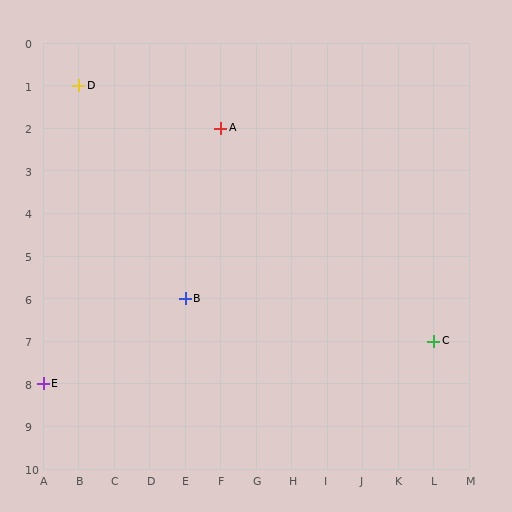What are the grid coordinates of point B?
Point B is at grid coordinates (E, 6).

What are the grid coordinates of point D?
Point D is at grid coordinates (B, 1).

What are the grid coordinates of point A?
Point A is at grid coordinates (F, 2).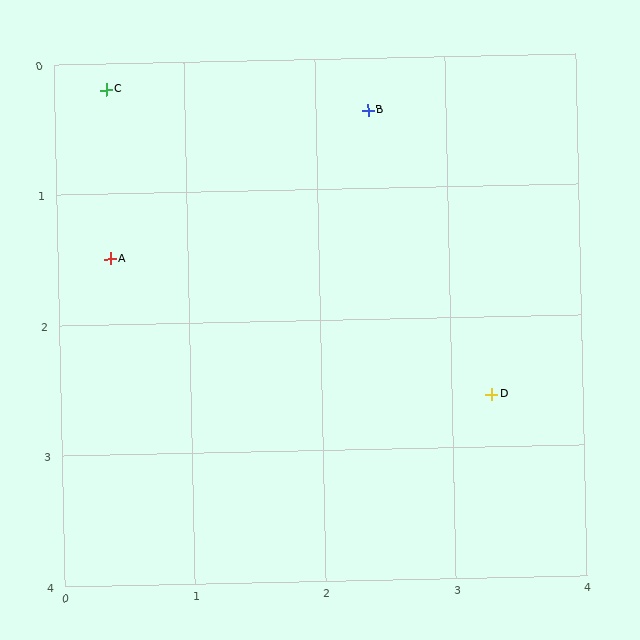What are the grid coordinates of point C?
Point C is at approximately (0.4, 0.2).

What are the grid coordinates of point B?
Point B is at approximately (2.4, 0.4).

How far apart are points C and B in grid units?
Points C and B are about 2.0 grid units apart.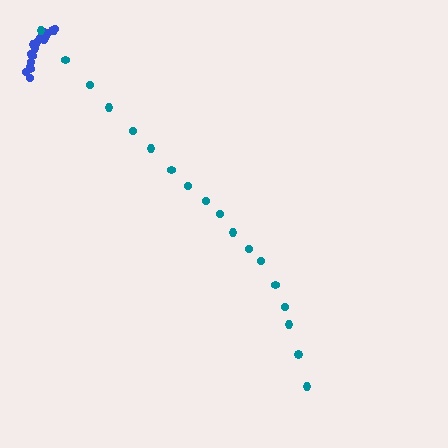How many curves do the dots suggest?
There are 2 distinct paths.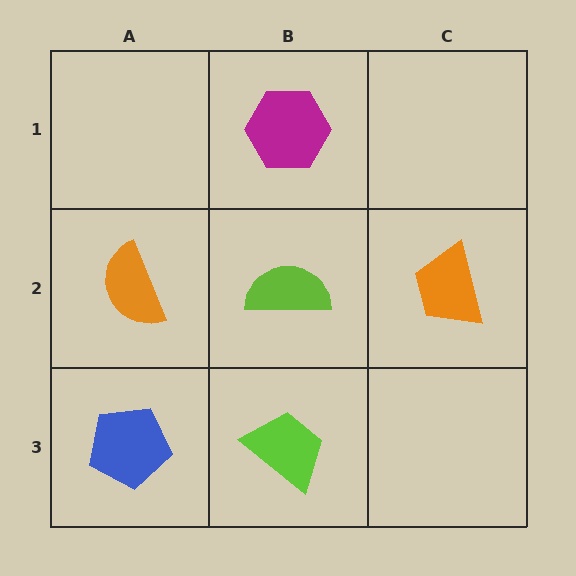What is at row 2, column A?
An orange semicircle.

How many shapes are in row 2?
3 shapes.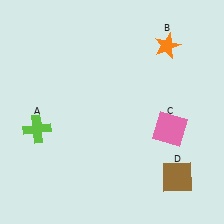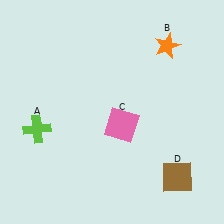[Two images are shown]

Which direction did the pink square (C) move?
The pink square (C) moved left.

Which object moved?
The pink square (C) moved left.